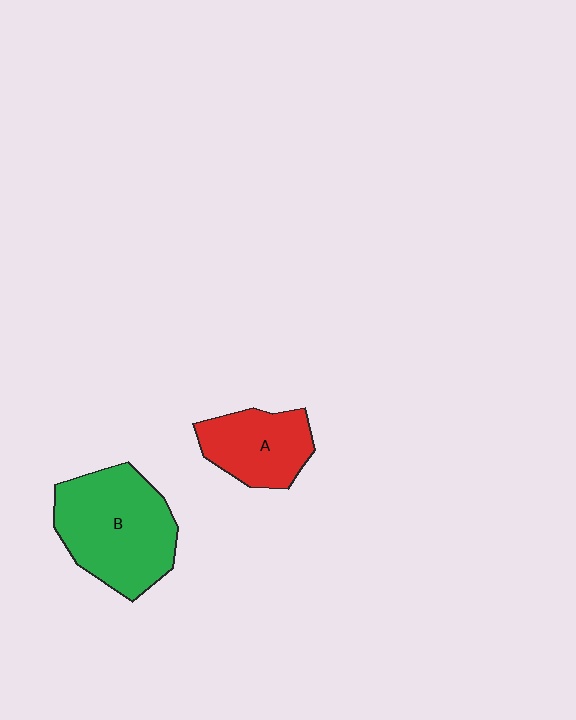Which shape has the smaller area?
Shape A (red).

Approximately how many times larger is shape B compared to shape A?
Approximately 1.6 times.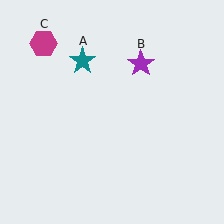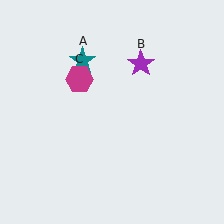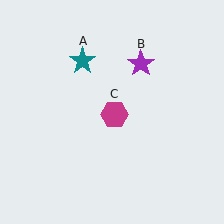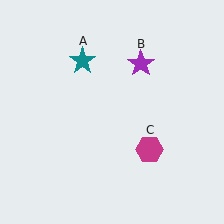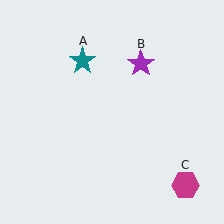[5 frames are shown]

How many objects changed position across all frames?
1 object changed position: magenta hexagon (object C).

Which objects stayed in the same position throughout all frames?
Teal star (object A) and purple star (object B) remained stationary.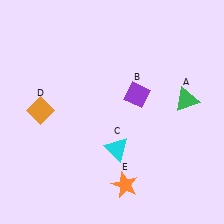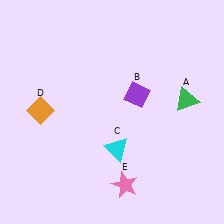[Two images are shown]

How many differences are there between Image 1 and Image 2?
There is 1 difference between the two images.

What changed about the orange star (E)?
In Image 1, E is orange. In Image 2, it changed to pink.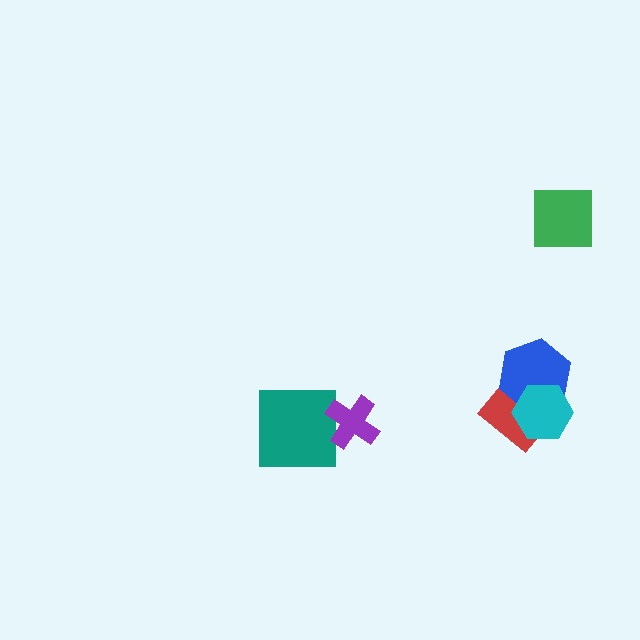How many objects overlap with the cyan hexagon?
2 objects overlap with the cyan hexagon.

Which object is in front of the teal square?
The purple cross is in front of the teal square.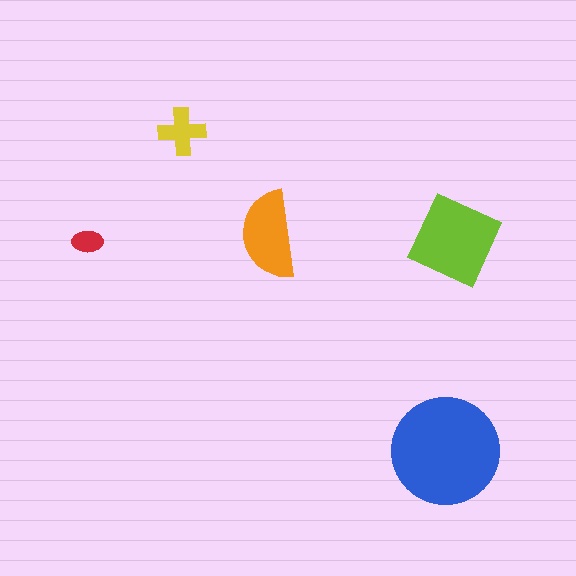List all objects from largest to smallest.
The blue circle, the lime diamond, the orange semicircle, the yellow cross, the red ellipse.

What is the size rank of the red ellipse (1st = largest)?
5th.